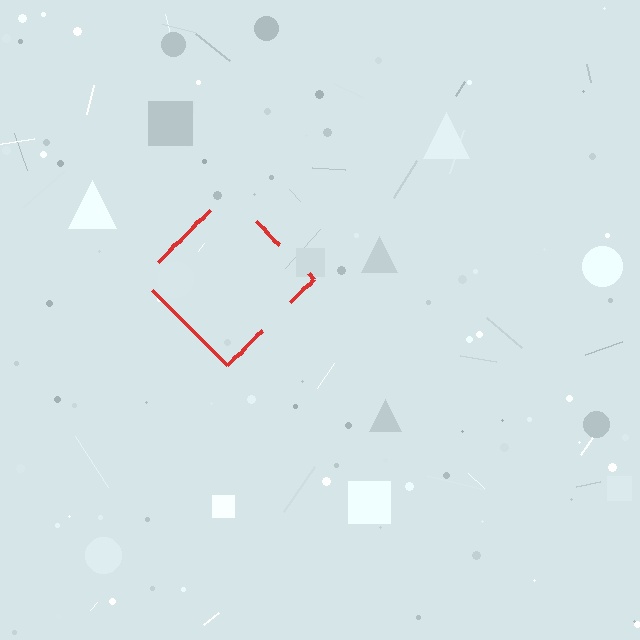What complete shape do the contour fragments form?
The contour fragments form a diamond.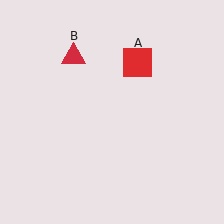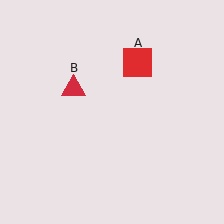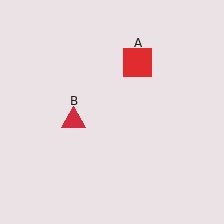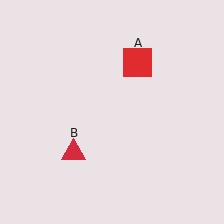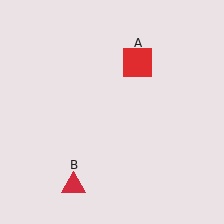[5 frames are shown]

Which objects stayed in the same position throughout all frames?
Red square (object A) remained stationary.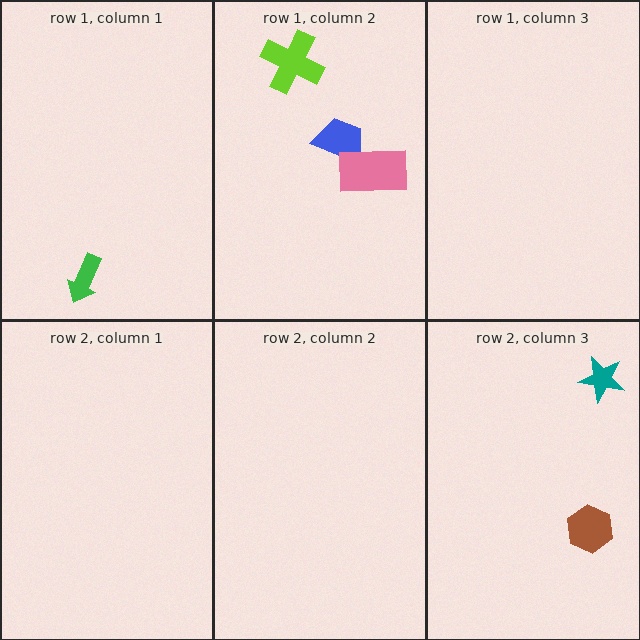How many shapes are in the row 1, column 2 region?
3.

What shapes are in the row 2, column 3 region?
The brown hexagon, the teal star.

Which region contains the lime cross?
The row 1, column 2 region.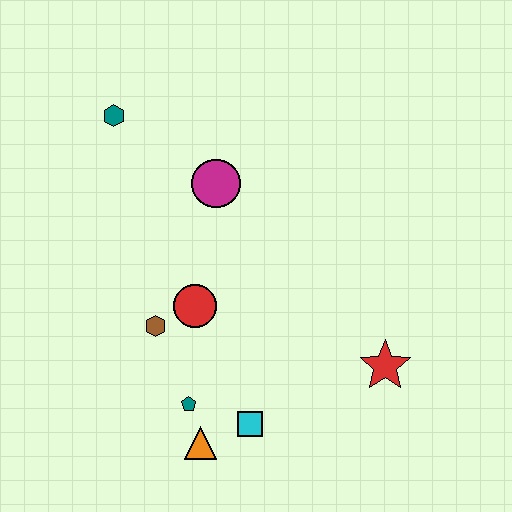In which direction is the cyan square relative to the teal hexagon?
The cyan square is below the teal hexagon.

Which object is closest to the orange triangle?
The teal pentagon is closest to the orange triangle.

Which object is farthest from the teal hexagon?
The red star is farthest from the teal hexagon.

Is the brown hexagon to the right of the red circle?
No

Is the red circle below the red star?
No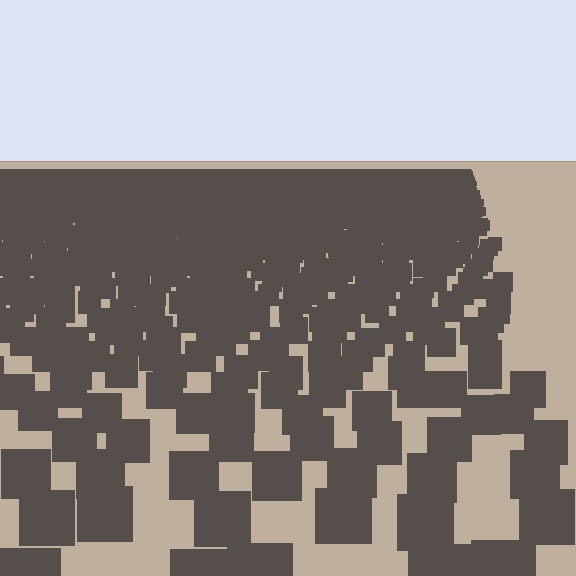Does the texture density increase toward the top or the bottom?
Density increases toward the top.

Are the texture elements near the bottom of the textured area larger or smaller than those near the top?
Larger. Near the bottom, elements are closer to the viewer and appear at a bigger on-screen size.